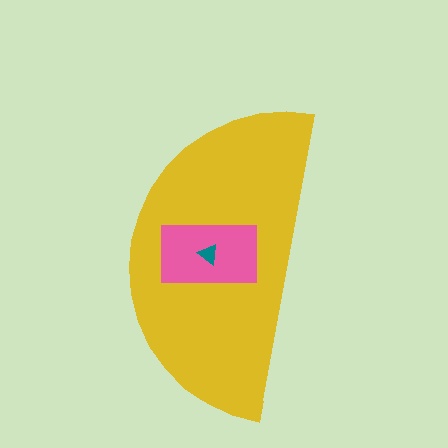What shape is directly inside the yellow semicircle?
The pink rectangle.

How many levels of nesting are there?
3.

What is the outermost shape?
The yellow semicircle.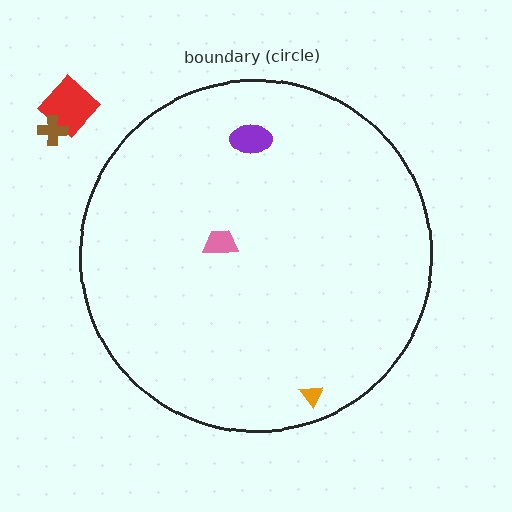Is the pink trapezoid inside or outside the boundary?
Inside.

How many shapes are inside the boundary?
3 inside, 2 outside.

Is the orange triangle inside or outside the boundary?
Inside.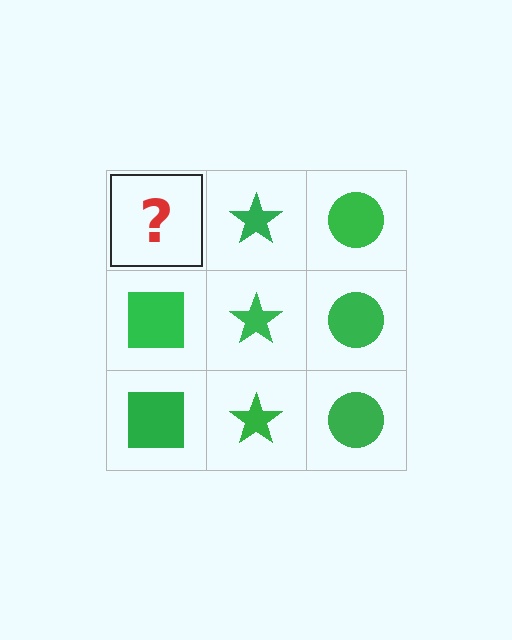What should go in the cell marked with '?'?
The missing cell should contain a green square.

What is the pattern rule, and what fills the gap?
The rule is that each column has a consistent shape. The gap should be filled with a green square.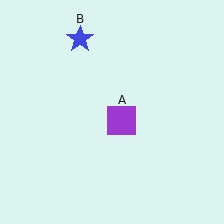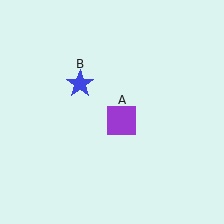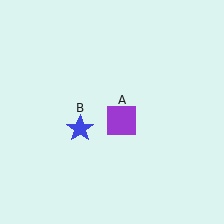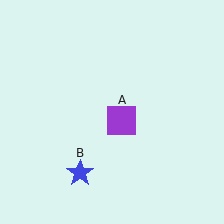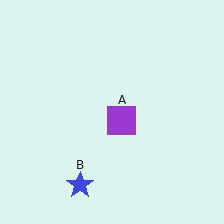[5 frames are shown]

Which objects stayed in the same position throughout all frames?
Purple square (object A) remained stationary.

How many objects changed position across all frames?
1 object changed position: blue star (object B).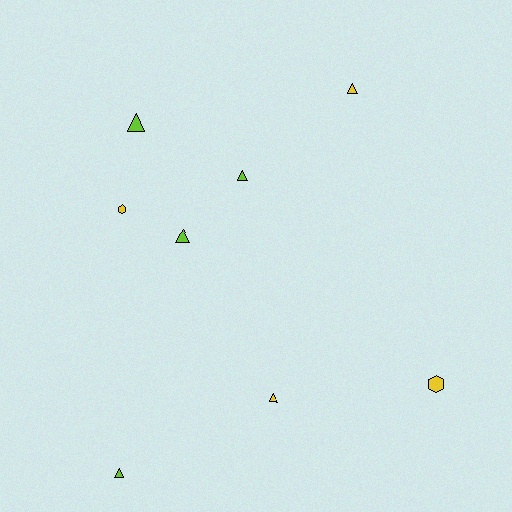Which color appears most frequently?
Yellow, with 4 objects.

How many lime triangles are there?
There are 4 lime triangles.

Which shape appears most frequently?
Triangle, with 6 objects.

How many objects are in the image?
There are 8 objects.